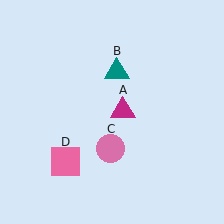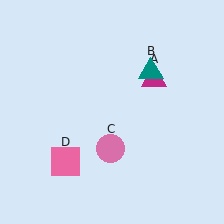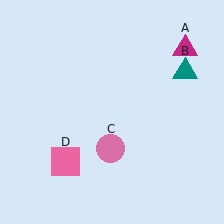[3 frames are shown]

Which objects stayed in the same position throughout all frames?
Pink circle (object C) and pink square (object D) remained stationary.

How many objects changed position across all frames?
2 objects changed position: magenta triangle (object A), teal triangle (object B).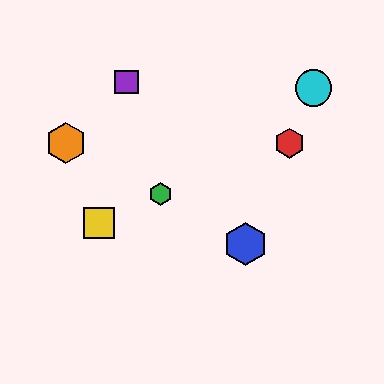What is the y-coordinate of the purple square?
The purple square is at y≈82.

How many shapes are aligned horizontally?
2 shapes (the red hexagon, the orange hexagon) are aligned horizontally.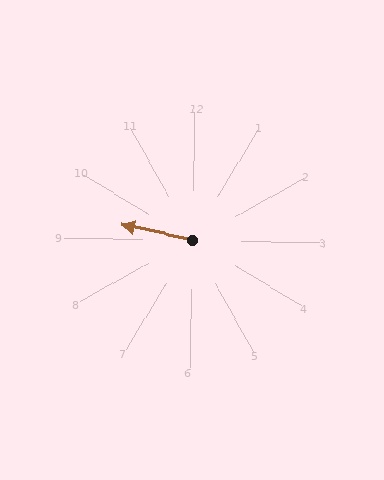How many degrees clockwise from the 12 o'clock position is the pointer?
Approximately 281 degrees.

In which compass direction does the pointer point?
West.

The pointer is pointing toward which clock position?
Roughly 9 o'clock.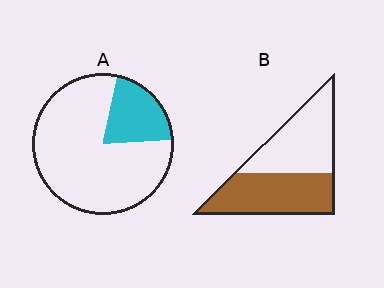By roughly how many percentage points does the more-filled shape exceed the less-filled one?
By roughly 30 percentage points (B over A).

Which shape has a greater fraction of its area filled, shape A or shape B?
Shape B.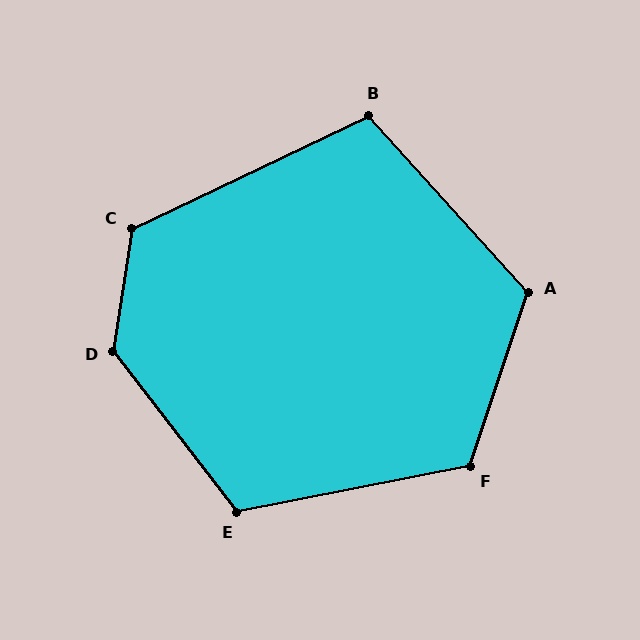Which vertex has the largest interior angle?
D, at approximately 134 degrees.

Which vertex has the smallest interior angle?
B, at approximately 107 degrees.